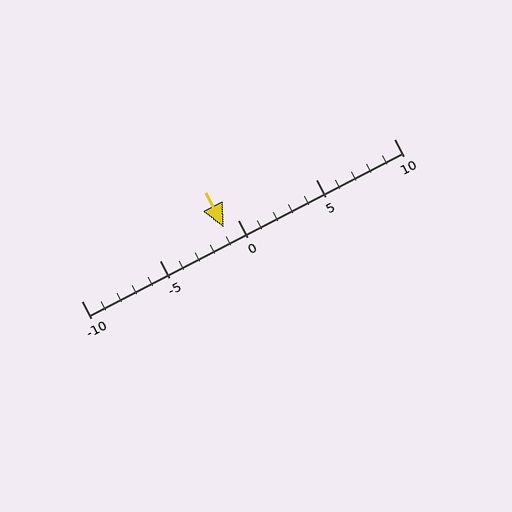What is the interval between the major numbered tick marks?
The major tick marks are spaced 5 units apart.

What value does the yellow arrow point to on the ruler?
The yellow arrow points to approximately -1.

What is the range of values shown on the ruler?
The ruler shows values from -10 to 10.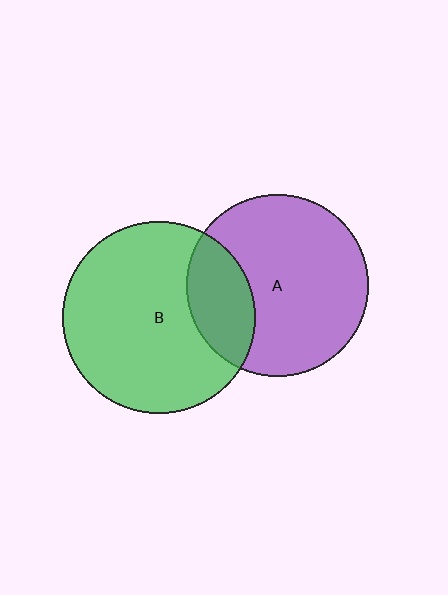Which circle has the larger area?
Circle B (green).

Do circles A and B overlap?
Yes.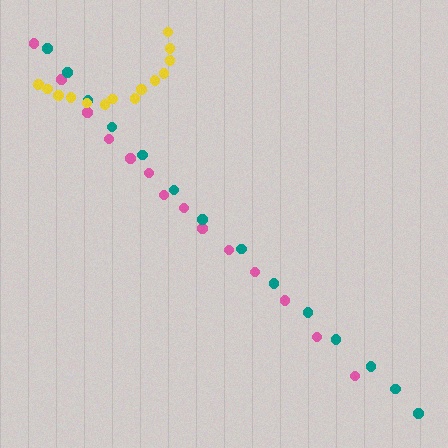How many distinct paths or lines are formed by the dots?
There are 3 distinct paths.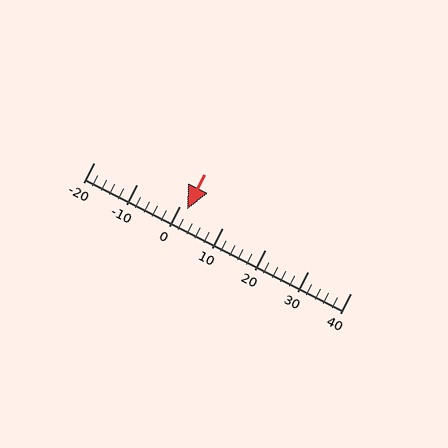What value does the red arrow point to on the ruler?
The red arrow points to approximately 2.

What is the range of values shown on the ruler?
The ruler shows values from -20 to 40.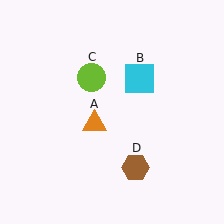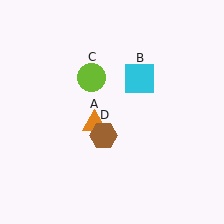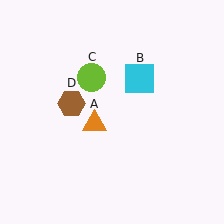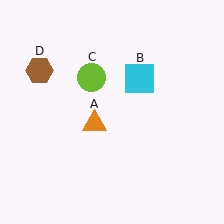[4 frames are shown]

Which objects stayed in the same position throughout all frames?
Orange triangle (object A) and cyan square (object B) and lime circle (object C) remained stationary.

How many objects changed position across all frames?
1 object changed position: brown hexagon (object D).